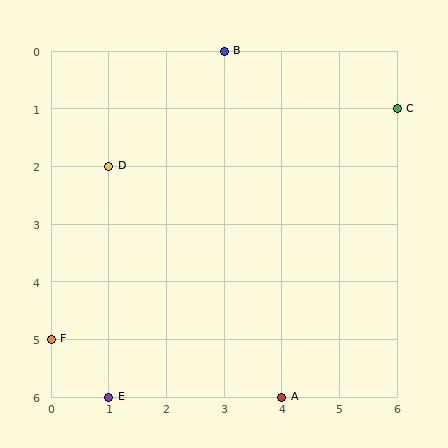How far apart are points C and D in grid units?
Points C and D are 5 columns and 1 row apart (about 5.1 grid units diagonally).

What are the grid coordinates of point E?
Point E is at grid coordinates (1, 6).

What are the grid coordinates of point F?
Point F is at grid coordinates (0, 5).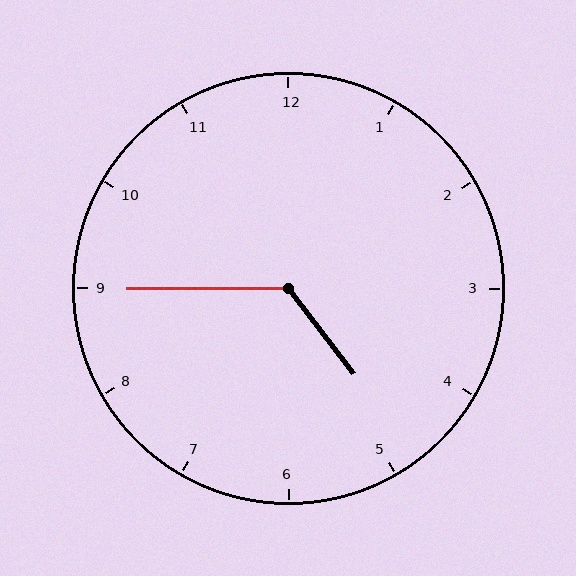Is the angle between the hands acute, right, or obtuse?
It is obtuse.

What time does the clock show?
4:45.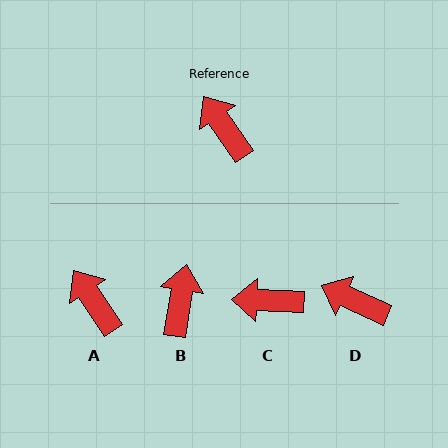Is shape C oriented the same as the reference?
No, it is off by about 54 degrees.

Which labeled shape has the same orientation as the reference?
A.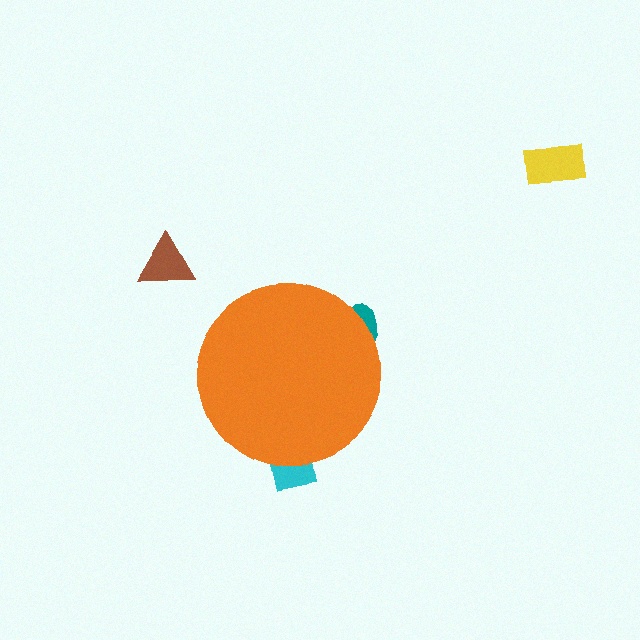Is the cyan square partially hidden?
Yes, the cyan square is partially hidden behind the orange circle.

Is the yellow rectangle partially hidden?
No, the yellow rectangle is fully visible.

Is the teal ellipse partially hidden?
Yes, the teal ellipse is partially hidden behind the orange circle.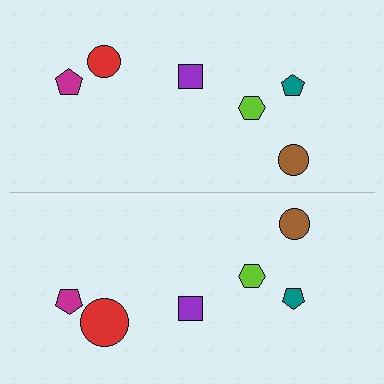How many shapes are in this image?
There are 12 shapes in this image.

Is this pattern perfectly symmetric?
No, the pattern is not perfectly symmetric. The red circle on the bottom side has a different size than its mirror counterpart.